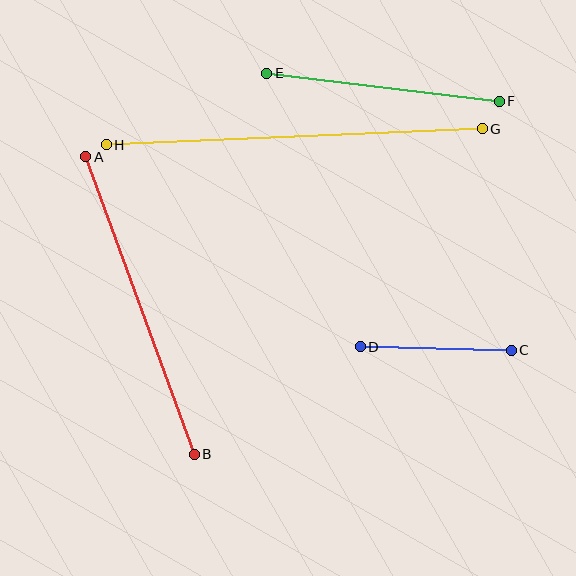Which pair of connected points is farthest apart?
Points G and H are farthest apart.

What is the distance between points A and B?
The distance is approximately 317 pixels.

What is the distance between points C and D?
The distance is approximately 151 pixels.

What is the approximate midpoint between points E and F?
The midpoint is at approximately (383, 87) pixels.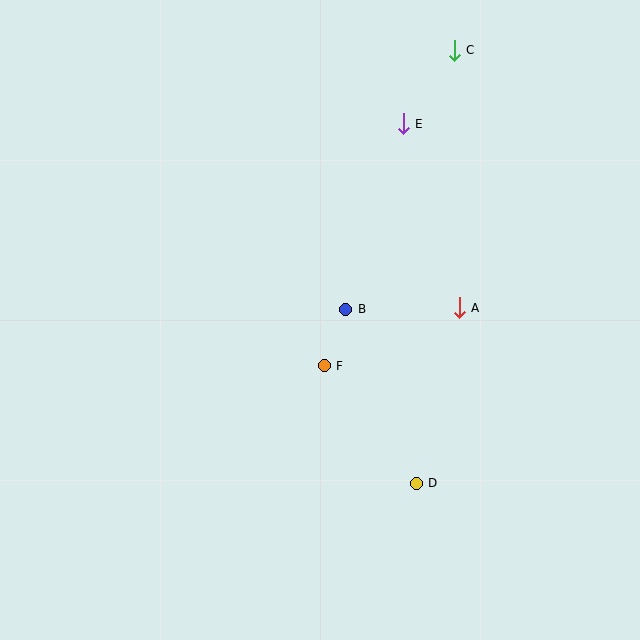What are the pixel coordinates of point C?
Point C is at (454, 50).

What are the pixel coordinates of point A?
Point A is at (459, 308).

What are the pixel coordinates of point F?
Point F is at (324, 366).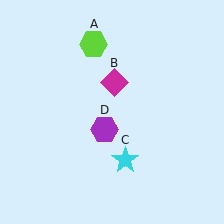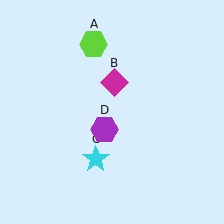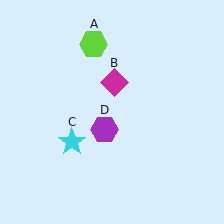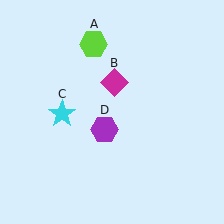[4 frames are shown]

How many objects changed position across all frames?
1 object changed position: cyan star (object C).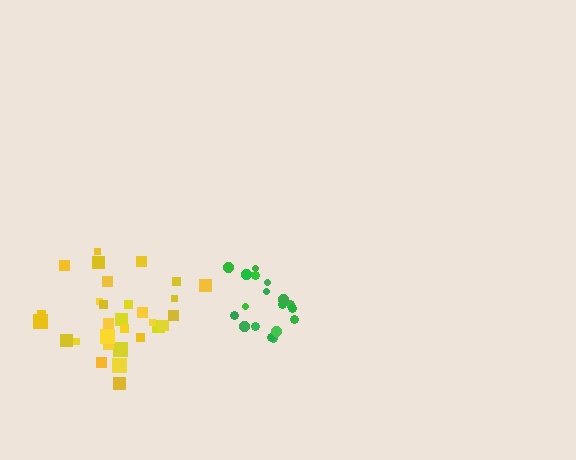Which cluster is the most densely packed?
Green.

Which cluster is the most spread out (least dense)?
Yellow.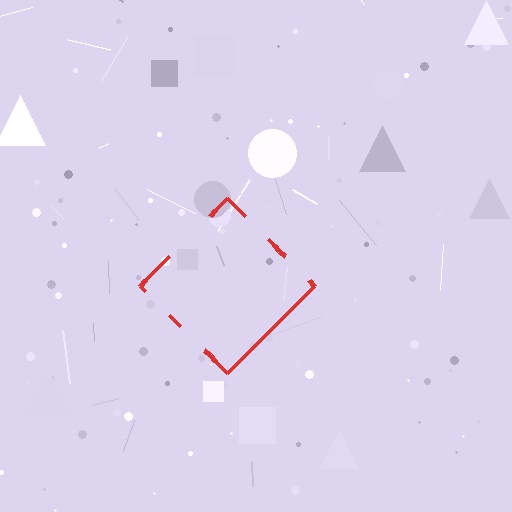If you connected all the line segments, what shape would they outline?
They would outline a diamond.